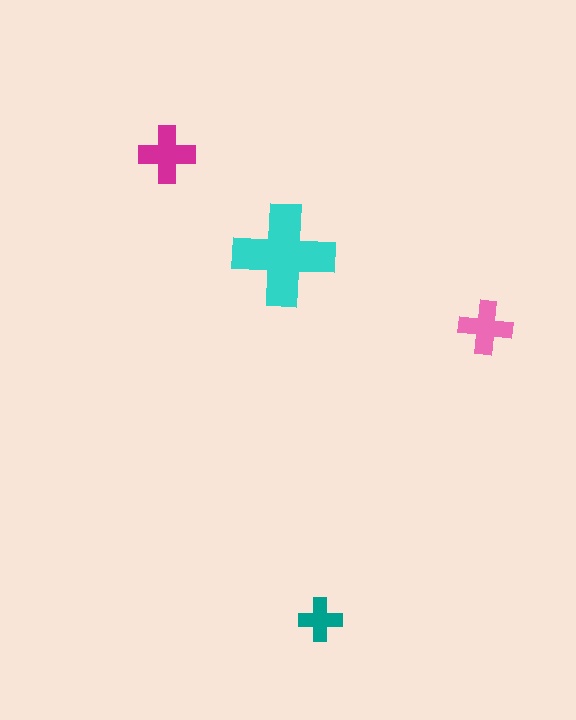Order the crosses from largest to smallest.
the cyan one, the magenta one, the pink one, the teal one.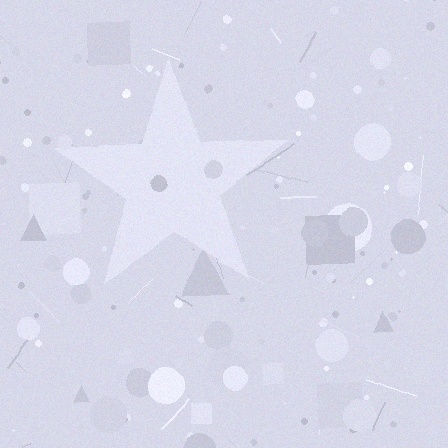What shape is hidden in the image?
A star is hidden in the image.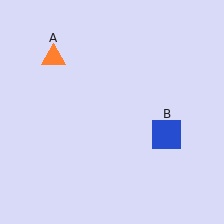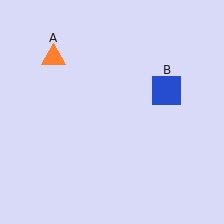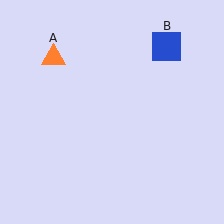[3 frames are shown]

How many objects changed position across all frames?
1 object changed position: blue square (object B).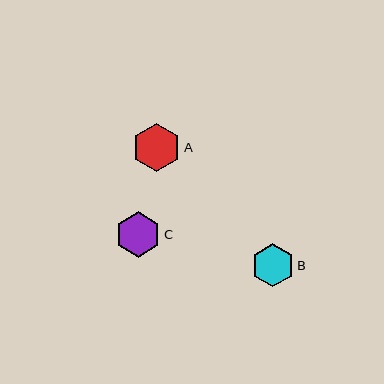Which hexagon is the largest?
Hexagon A is the largest with a size of approximately 48 pixels.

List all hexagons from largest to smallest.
From largest to smallest: A, C, B.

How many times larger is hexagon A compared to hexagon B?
Hexagon A is approximately 1.1 times the size of hexagon B.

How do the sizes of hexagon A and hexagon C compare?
Hexagon A and hexagon C are approximately the same size.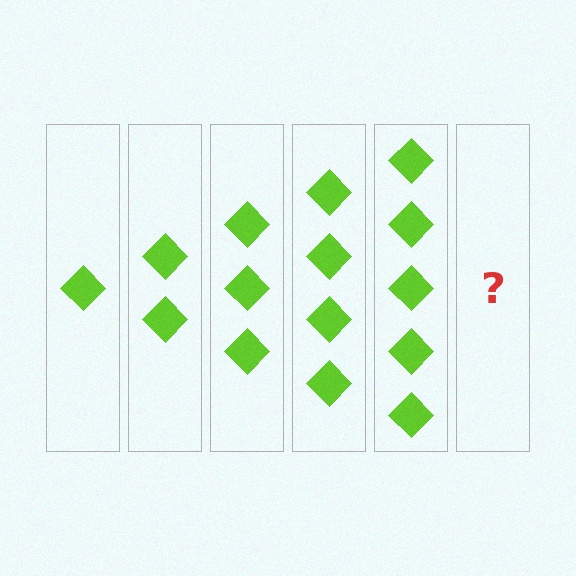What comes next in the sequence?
The next element should be 6 diamonds.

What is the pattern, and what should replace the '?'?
The pattern is that each step adds one more diamond. The '?' should be 6 diamonds.